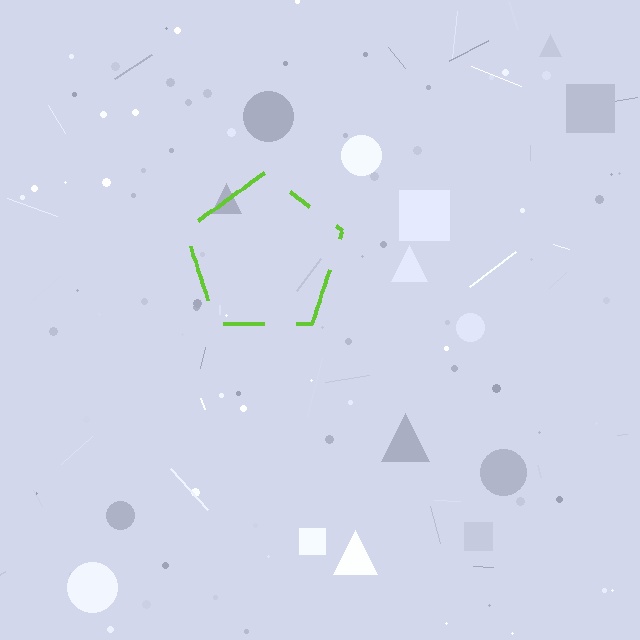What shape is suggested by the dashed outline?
The dashed outline suggests a pentagon.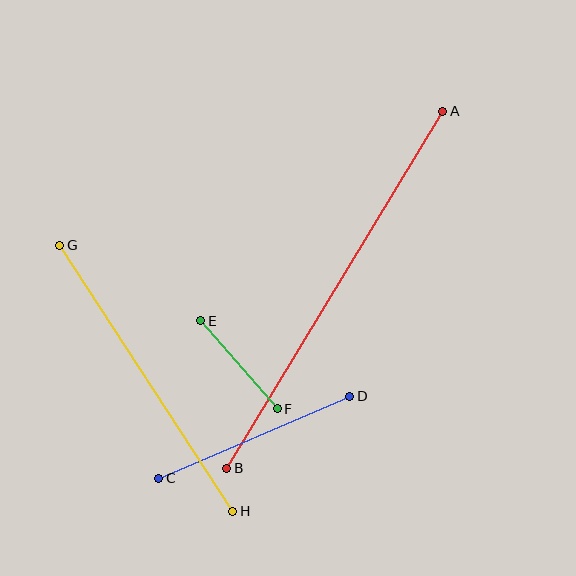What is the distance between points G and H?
The distance is approximately 317 pixels.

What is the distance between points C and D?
The distance is approximately 208 pixels.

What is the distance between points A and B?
The distance is approximately 417 pixels.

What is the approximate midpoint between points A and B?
The midpoint is at approximately (335, 290) pixels.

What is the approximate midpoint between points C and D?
The midpoint is at approximately (254, 437) pixels.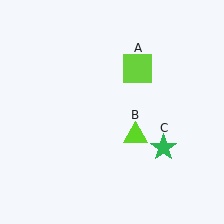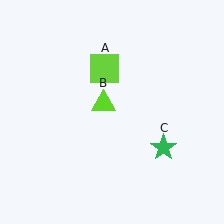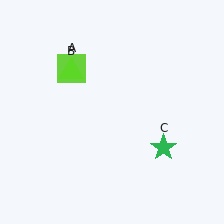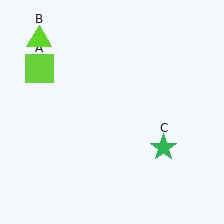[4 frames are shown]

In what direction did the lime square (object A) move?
The lime square (object A) moved left.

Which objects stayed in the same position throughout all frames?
Green star (object C) remained stationary.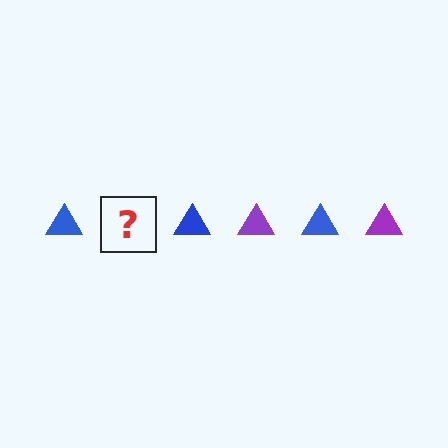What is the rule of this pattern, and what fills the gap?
The rule is that the pattern cycles through blue, purple triangles. The gap should be filled with a purple triangle.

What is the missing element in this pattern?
The missing element is a purple triangle.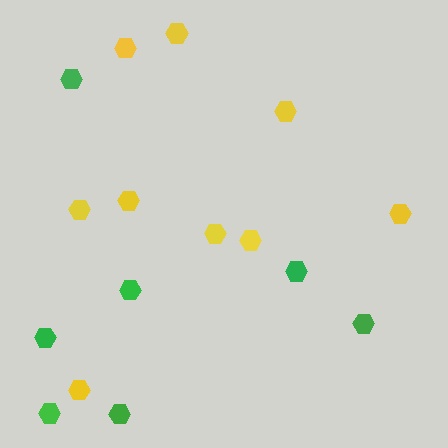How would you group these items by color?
There are 2 groups: one group of yellow hexagons (9) and one group of green hexagons (7).